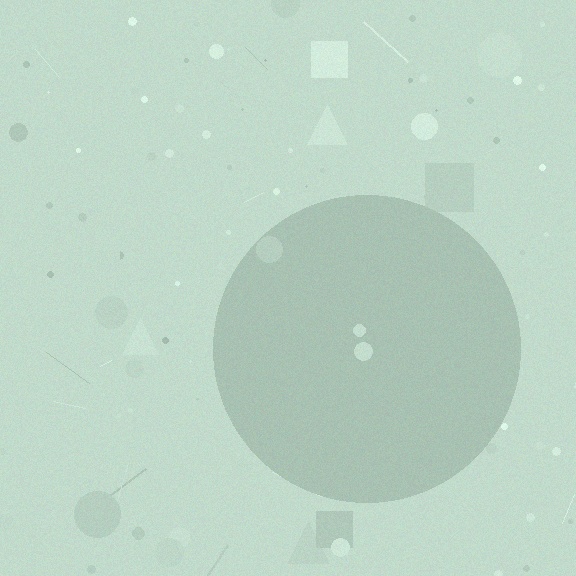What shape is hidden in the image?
A circle is hidden in the image.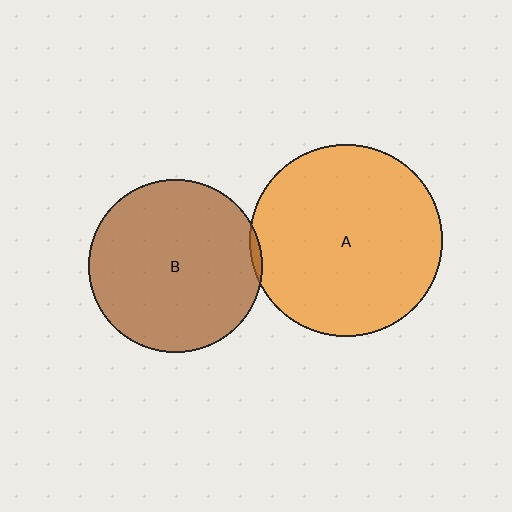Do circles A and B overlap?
Yes.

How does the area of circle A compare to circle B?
Approximately 1.2 times.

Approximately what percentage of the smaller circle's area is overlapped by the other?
Approximately 5%.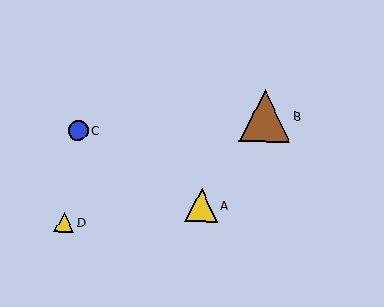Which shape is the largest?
The brown triangle (labeled B) is the largest.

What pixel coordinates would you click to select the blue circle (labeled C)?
Click at (78, 131) to select the blue circle C.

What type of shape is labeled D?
Shape D is a yellow triangle.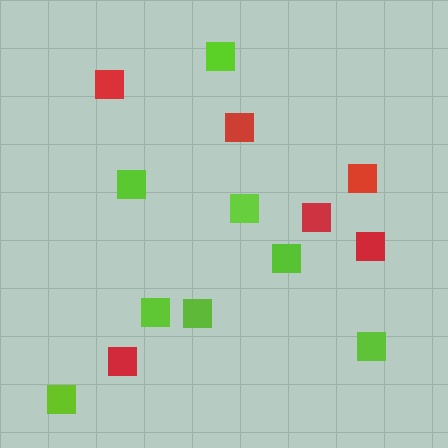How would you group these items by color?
There are 2 groups: one group of red squares (6) and one group of lime squares (8).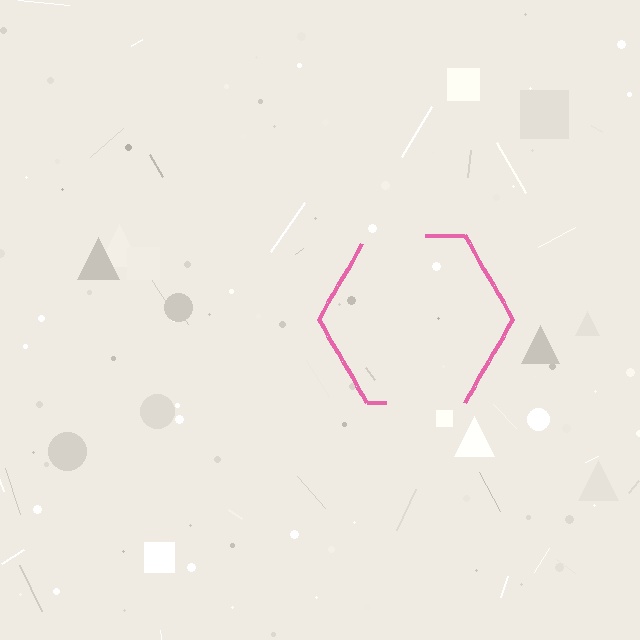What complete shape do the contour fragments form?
The contour fragments form a hexagon.